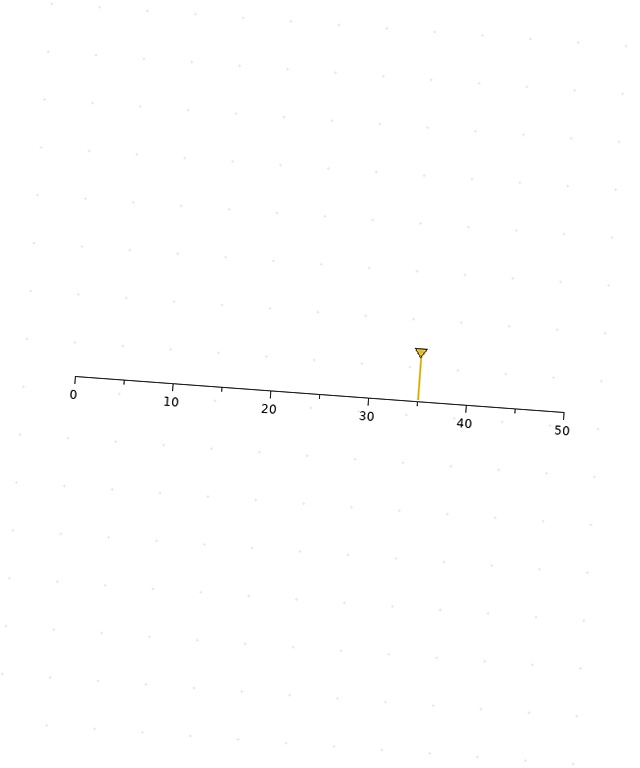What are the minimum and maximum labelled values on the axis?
The axis runs from 0 to 50.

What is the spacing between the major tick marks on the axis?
The major ticks are spaced 10 apart.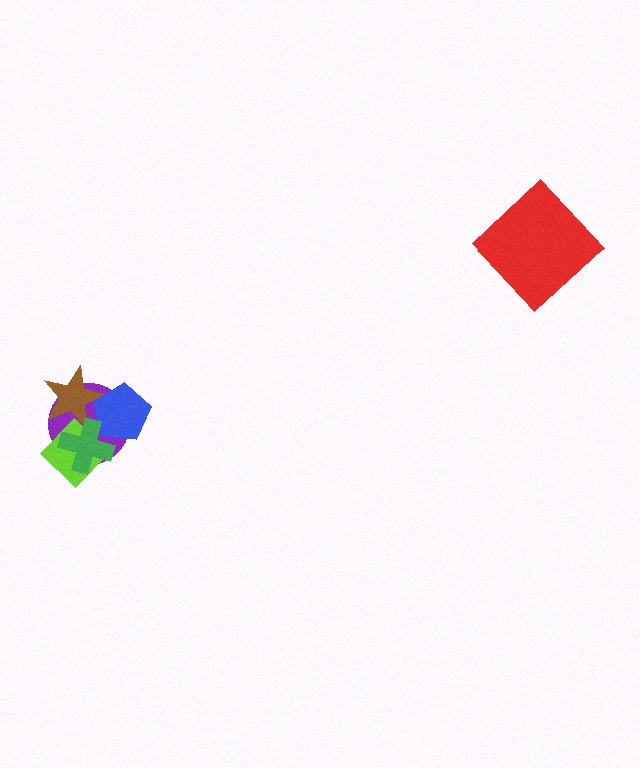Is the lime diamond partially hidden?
Yes, it is partially covered by another shape.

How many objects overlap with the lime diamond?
3 objects overlap with the lime diamond.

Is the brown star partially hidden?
Yes, it is partially covered by another shape.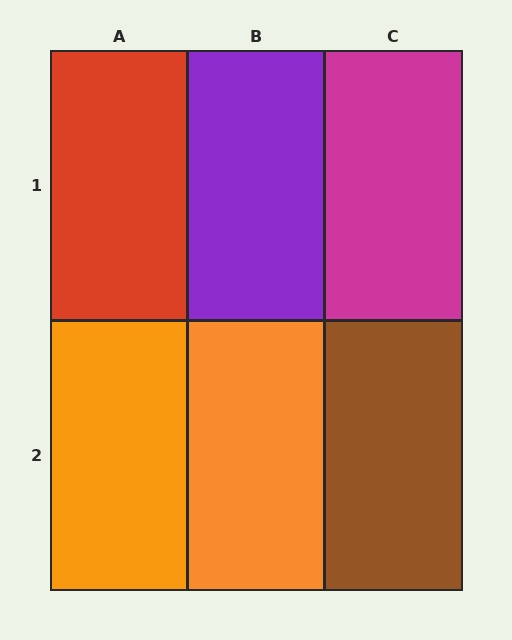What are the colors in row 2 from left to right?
Orange, orange, brown.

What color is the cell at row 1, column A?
Red.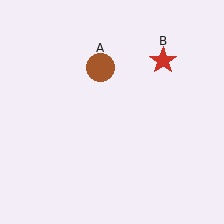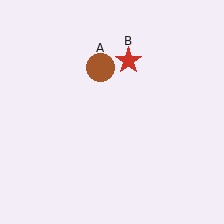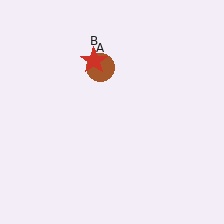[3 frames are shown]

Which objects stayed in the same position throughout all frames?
Brown circle (object A) remained stationary.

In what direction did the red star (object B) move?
The red star (object B) moved left.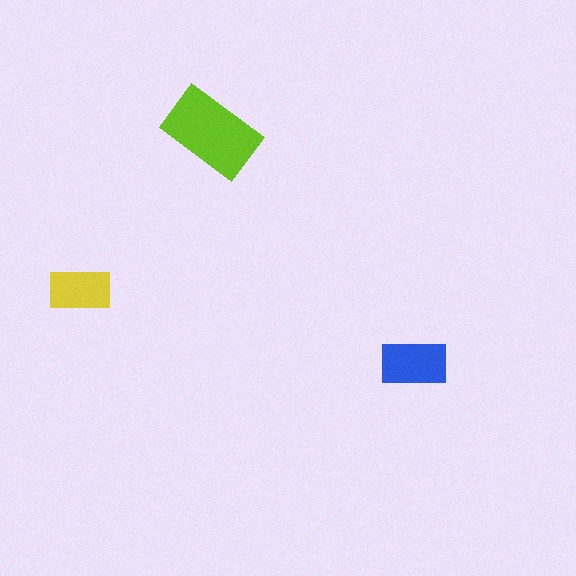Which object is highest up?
The lime rectangle is topmost.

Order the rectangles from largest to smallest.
the lime one, the blue one, the yellow one.